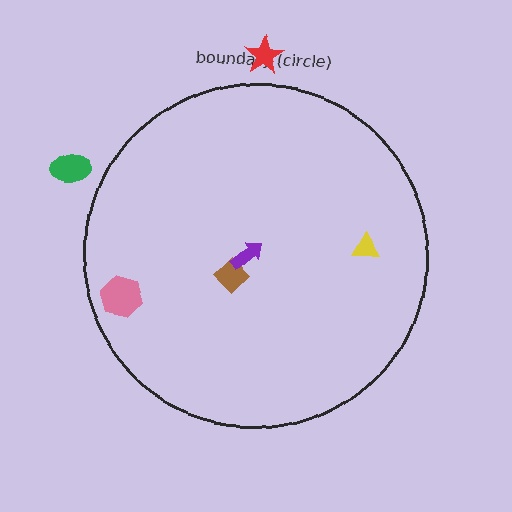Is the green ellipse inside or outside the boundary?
Outside.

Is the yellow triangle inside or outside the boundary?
Inside.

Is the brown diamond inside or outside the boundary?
Inside.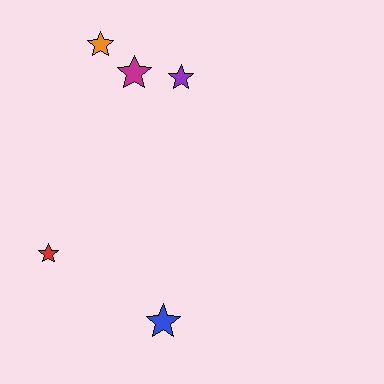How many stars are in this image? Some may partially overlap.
There are 5 stars.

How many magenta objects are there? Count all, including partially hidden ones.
There is 1 magenta object.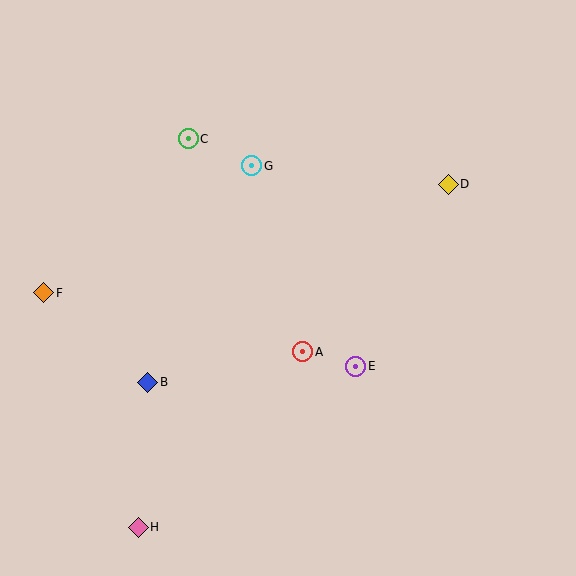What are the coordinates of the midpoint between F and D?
The midpoint between F and D is at (246, 238).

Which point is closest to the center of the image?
Point A at (303, 352) is closest to the center.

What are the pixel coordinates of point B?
Point B is at (148, 382).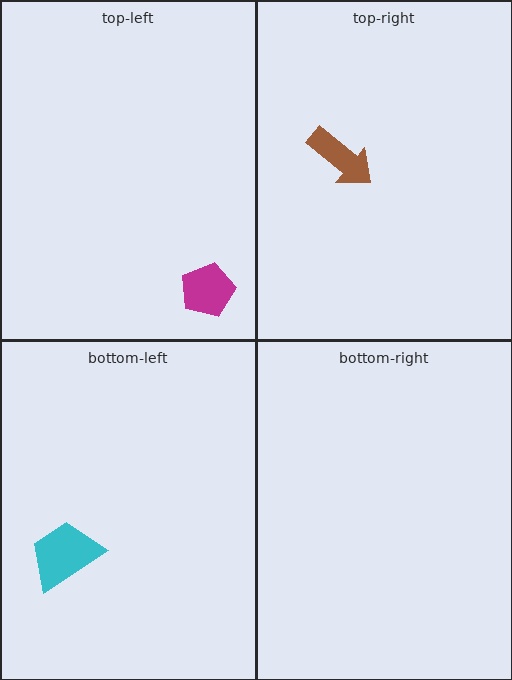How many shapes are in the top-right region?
1.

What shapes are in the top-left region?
The magenta pentagon.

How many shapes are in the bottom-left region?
1.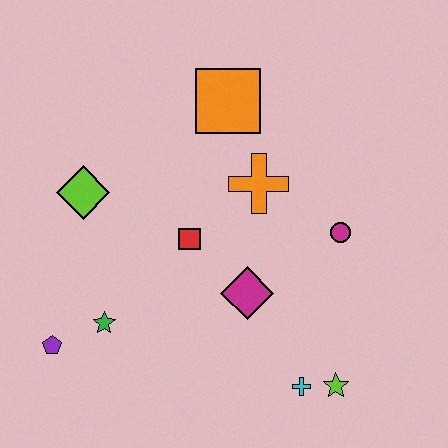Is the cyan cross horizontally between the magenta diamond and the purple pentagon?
No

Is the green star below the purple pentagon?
No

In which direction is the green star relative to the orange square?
The green star is below the orange square.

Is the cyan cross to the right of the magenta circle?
No